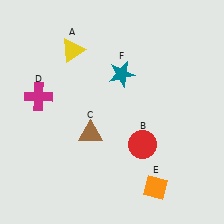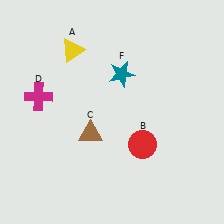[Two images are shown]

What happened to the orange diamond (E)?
The orange diamond (E) was removed in Image 2. It was in the bottom-right area of Image 1.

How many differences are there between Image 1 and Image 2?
There is 1 difference between the two images.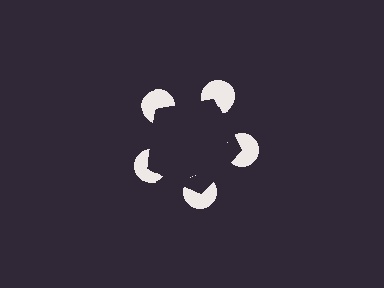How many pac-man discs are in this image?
There are 5 — one at each vertex of the illusory pentagon.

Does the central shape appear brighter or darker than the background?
It typically appears slightly darker than the background, even though no actual brightness change is drawn.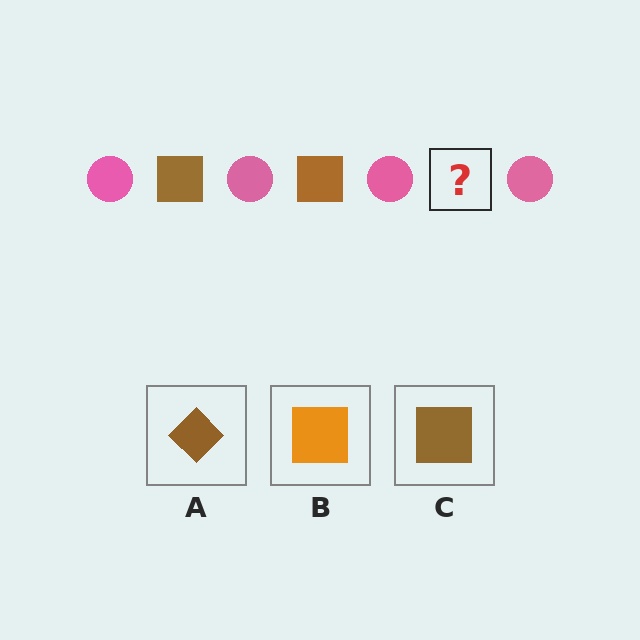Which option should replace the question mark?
Option C.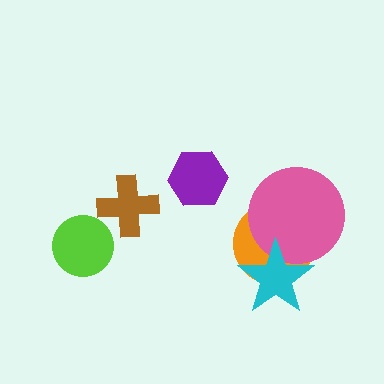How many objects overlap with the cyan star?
2 objects overlap with the cyan star.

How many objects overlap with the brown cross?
0 objects overlap with the brown cross.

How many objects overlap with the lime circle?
0 objects overlap with the lime circle.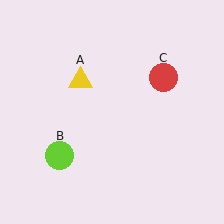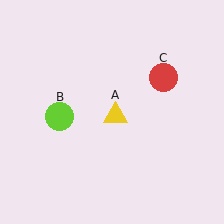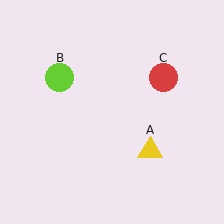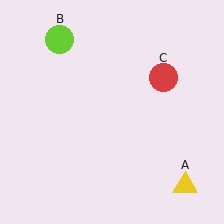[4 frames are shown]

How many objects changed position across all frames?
2 objects changed position: yellow triangle (object A), lime circle (object B).